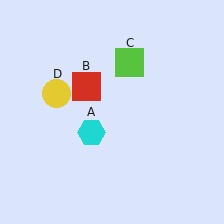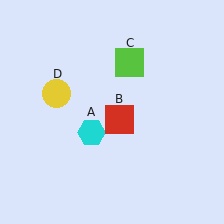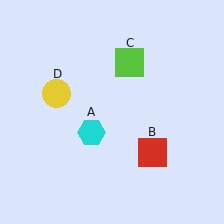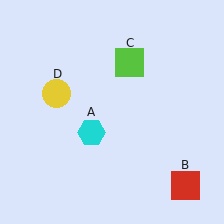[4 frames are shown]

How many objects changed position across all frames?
1 object changed position: red square (object B).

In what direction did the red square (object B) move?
The red square (object B) moved down and to the right.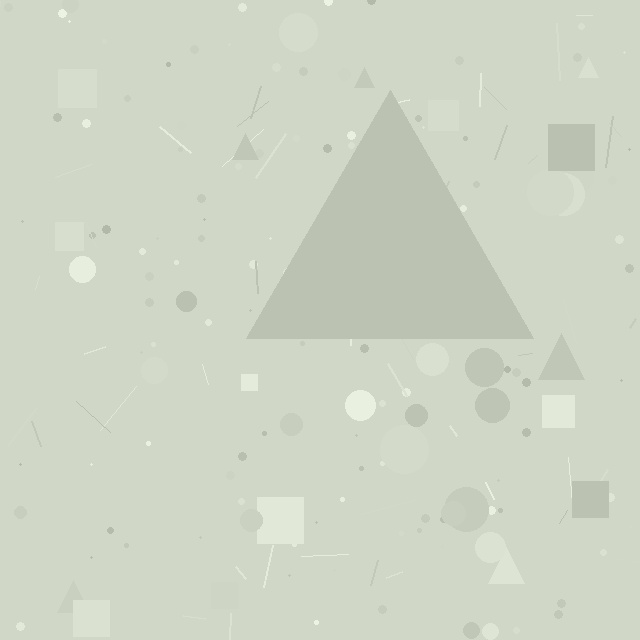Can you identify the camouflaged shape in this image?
The camouflaged shape is a triangle.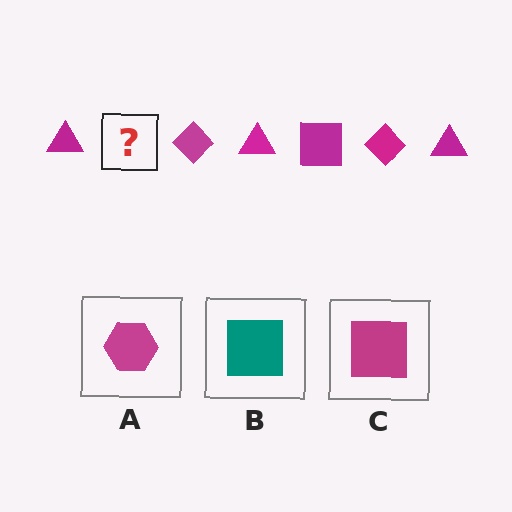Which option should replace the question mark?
Option C.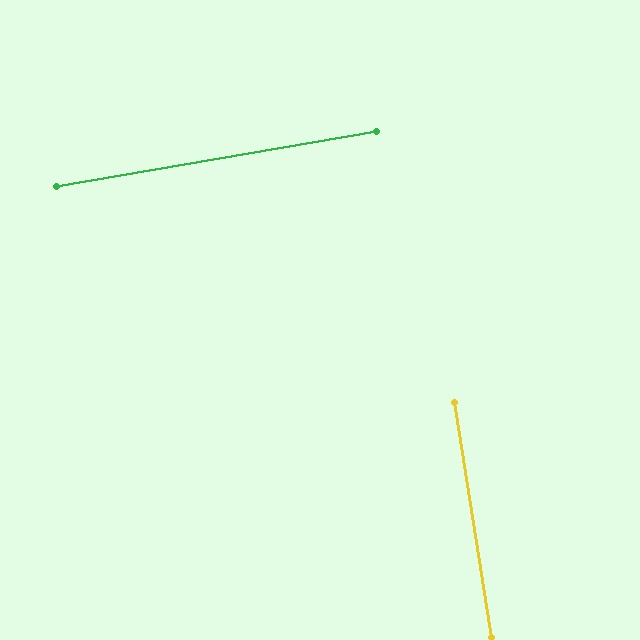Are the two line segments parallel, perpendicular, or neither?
Perpendicular — they meet at approximately 89°.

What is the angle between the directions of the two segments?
Approximately 89 degrees.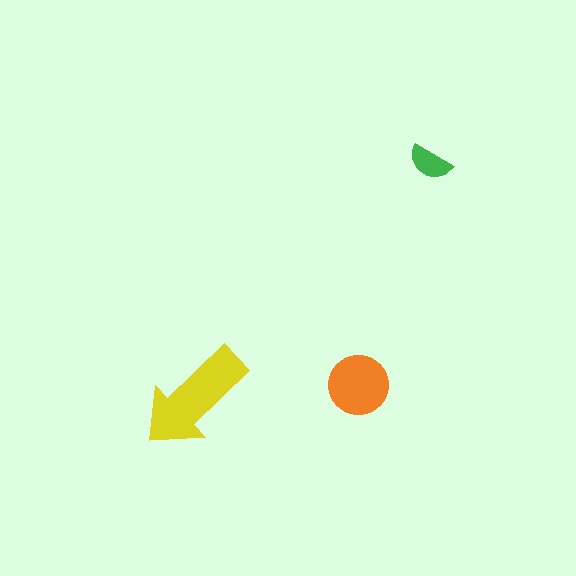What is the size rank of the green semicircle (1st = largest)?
3rd.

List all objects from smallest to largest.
The green semicircle, the orange circle, the yellow arrow.